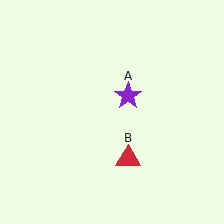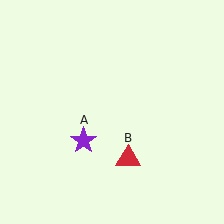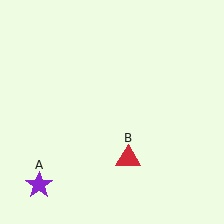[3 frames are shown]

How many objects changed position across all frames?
1 object changed position: purple star (object A).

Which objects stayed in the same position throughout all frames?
Red triangle (object B) remained stationary.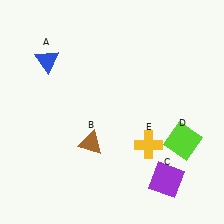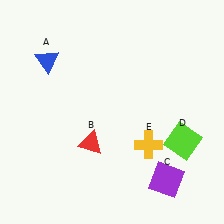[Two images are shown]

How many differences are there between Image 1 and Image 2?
There is 1 difference between the two images.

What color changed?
The triangle (B) changed from brown in Image 1 to red in Image 2.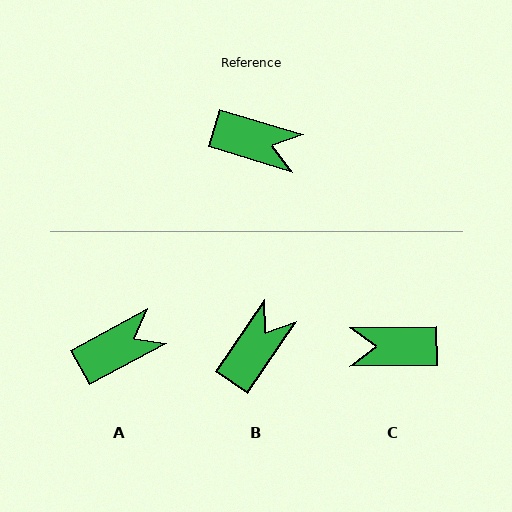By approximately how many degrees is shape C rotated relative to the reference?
Approximately 163 degrees clockwise.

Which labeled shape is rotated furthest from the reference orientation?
C, about 163 degrees away.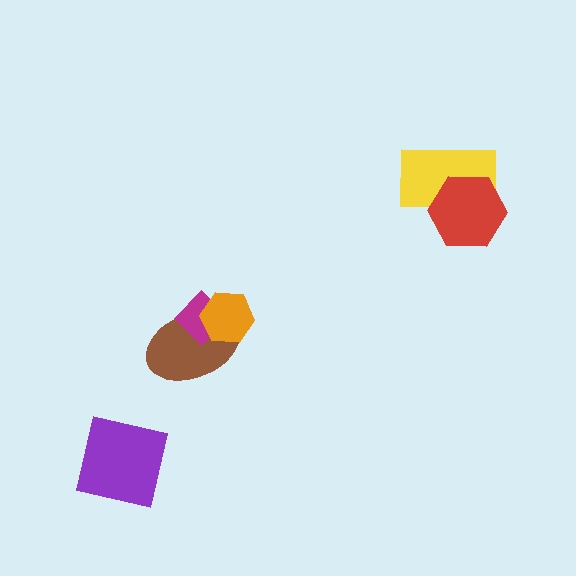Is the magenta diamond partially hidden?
Yes, it is partially covered by another shape.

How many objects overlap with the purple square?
0 objects overlap with the purple square.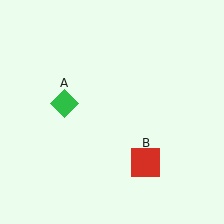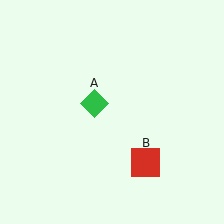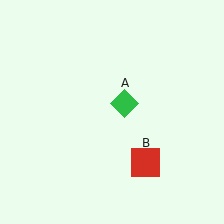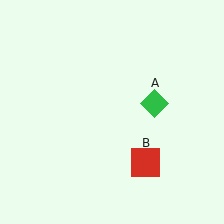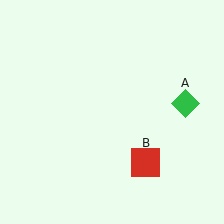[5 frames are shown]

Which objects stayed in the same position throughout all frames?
Red square (object B) remained stationary.